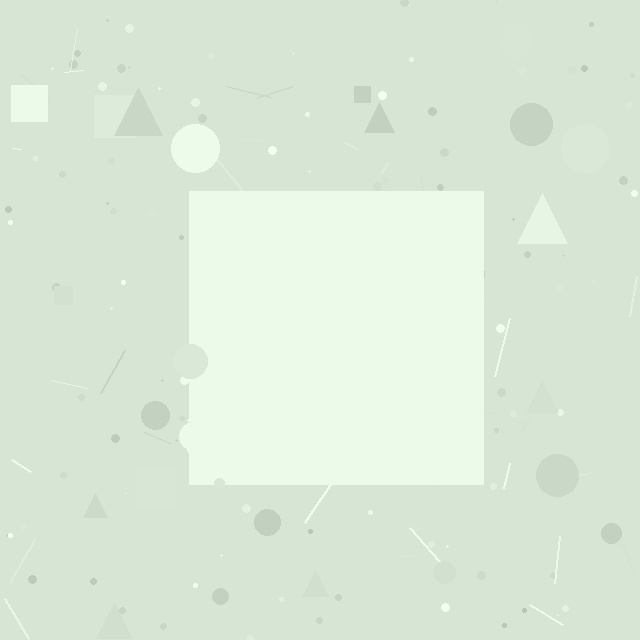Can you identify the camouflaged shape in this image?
The camouflaged shape is a square.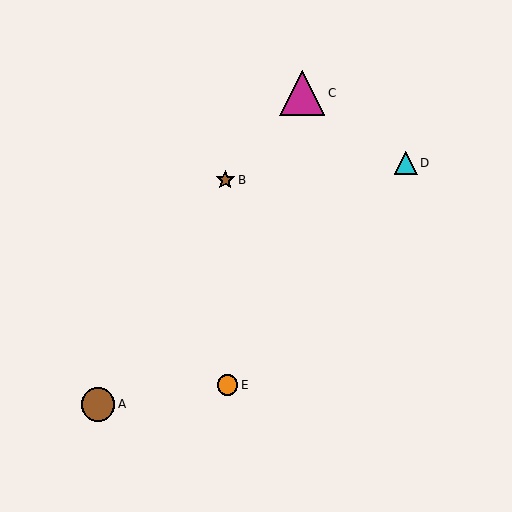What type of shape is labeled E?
Shape E is an orange circle.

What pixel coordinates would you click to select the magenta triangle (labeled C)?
Click at (302, 93) to select the magenta triangle C.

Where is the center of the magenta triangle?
The center of the magenta triangle is at (302, 93).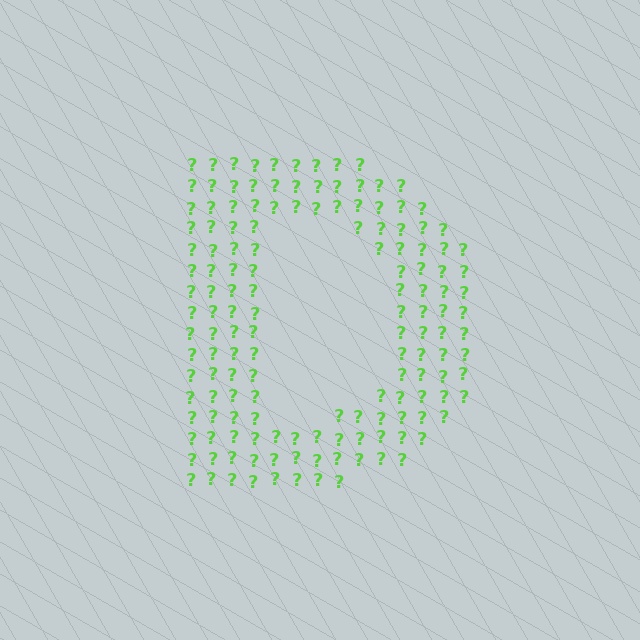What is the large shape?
The large shape is the letter D.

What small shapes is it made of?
It is made of small question marks.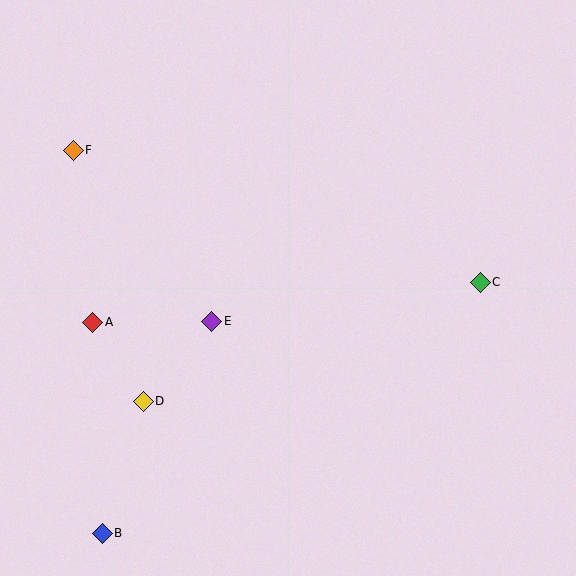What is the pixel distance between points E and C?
The distance between E and C is 271 pixels.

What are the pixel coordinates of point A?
Point A is at (93, 322).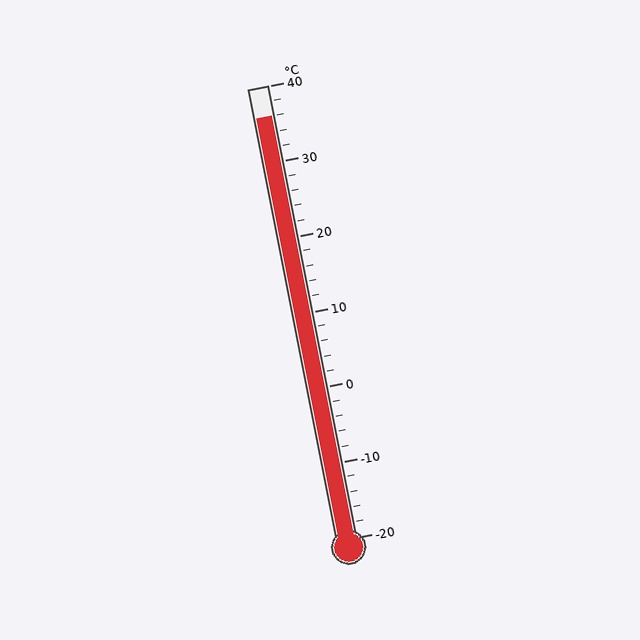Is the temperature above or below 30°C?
The temperature is above 30°C.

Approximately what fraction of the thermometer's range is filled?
The thermometer is filled to approximately 95% of its range.